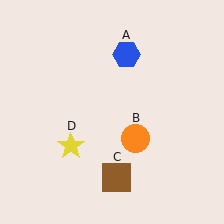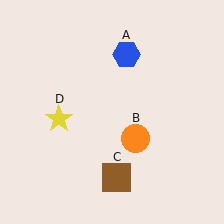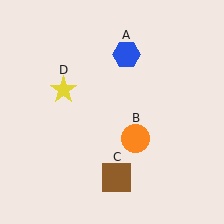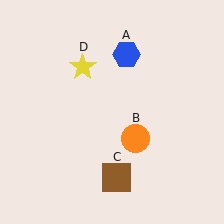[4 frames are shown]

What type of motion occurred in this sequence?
The yellow star (object D) rotated clockwise around the center of the scene.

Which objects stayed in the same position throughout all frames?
Blue hexagon (object A) and orange circle (object B) and brown square (object C) remained stationary.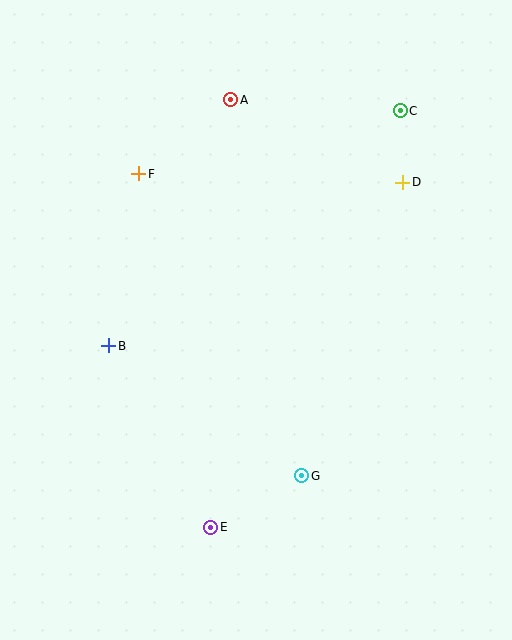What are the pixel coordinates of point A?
Point A is at (231, 100).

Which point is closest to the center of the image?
Point B at (109, 346) is closest to the center.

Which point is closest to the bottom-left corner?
Point E is closest to the bottom-left corner.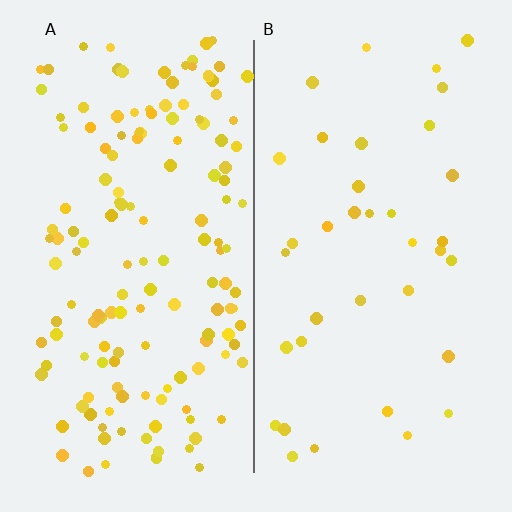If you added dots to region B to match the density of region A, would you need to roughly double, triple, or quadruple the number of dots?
Approximately quadruple.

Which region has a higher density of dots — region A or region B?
A (the left).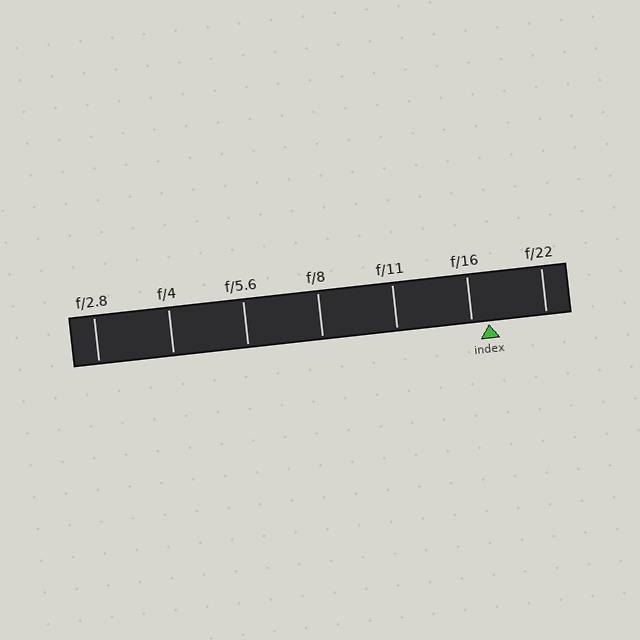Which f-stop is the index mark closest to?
The index mark is closest to f/16.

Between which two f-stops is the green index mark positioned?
The index mark is between f/16 and f/22.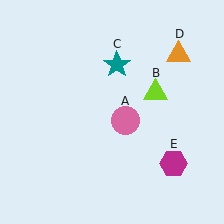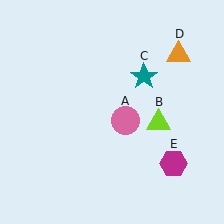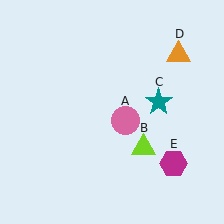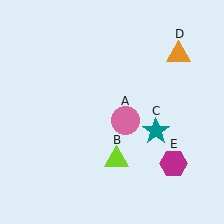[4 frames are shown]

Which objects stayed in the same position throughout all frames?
Pink circle (object A) and orange triangle (object D) and magenta hexagon (object E) remained stationary.